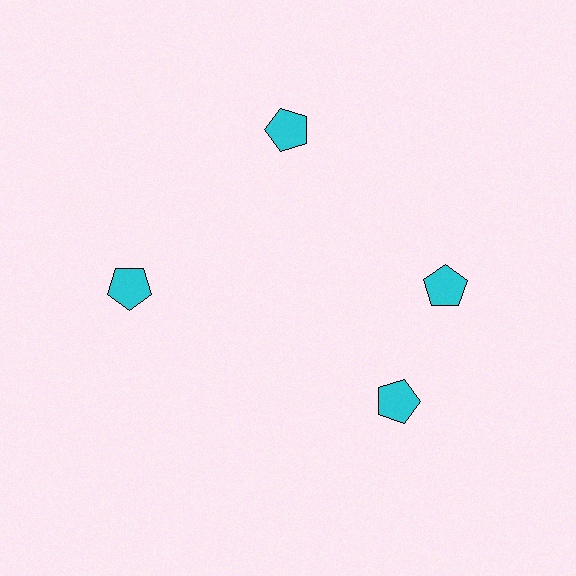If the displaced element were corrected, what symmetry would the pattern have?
It would have 4-fold rotational symmetry — the pattern would map onto itself every 90 degrees.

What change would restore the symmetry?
The symmetry would be restored by rotating it back into even spacing with its neighbors so that all 4 pentagons sit at equal angles and equal distance from the center.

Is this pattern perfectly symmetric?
No. The 4 cyan pentagons are arranged in a ring, but one element near the 6 o'clock position is rotated out of alignment along the ring, breaking the 4-fold rotational symmetry.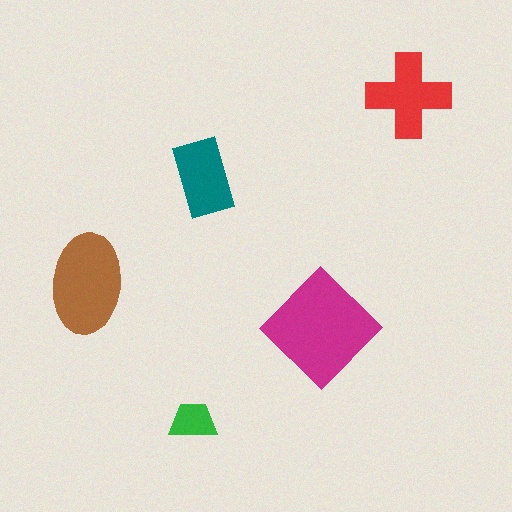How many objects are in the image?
There are 5 objects in the image.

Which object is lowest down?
The green trapezoid is bottommost.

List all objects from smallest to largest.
The green trapezoid, the teal rectangle, the red cross, the brown ellipse, the magenta diamond.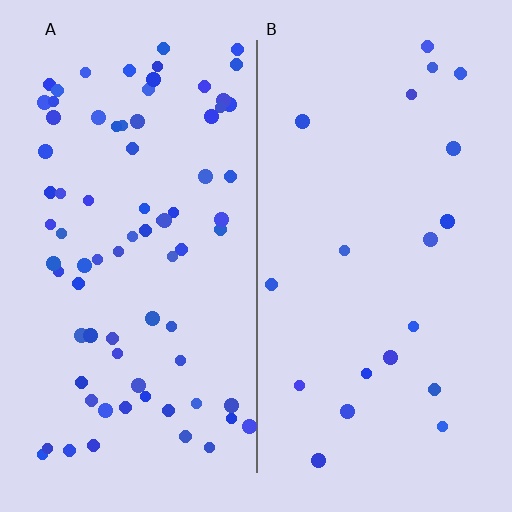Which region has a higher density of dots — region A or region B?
A (the left).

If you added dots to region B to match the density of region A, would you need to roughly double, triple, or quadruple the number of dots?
Approximately quadruple.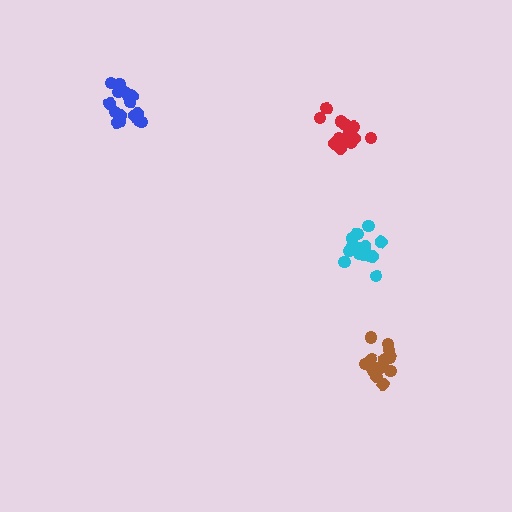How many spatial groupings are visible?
There are 4 spatial groupings.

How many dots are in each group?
Group 1: 16 dots, Group 2: 14 dots, Group 3: 14 dots, Group 4: 14 dots (58 total).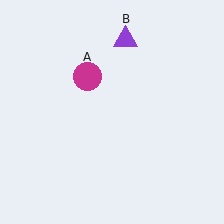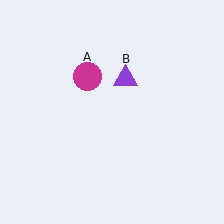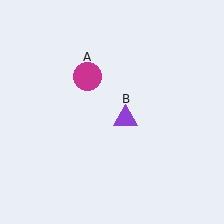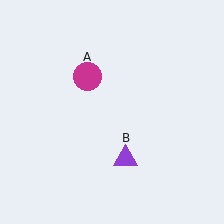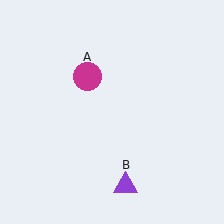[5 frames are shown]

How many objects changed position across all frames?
1 object changed position: purple triangle (object B).